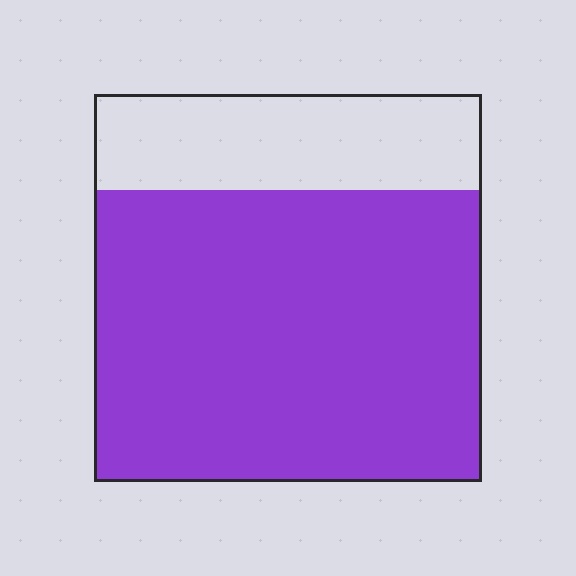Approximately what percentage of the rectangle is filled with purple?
Approximately 75%.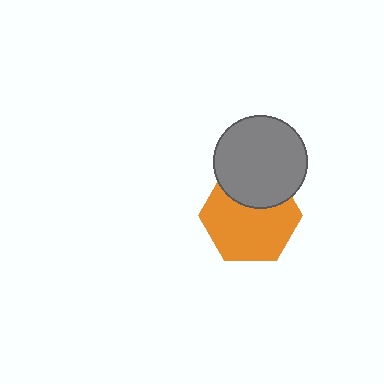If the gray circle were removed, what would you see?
You would see the complete orange hexagon.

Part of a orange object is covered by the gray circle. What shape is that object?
It is a hexagon.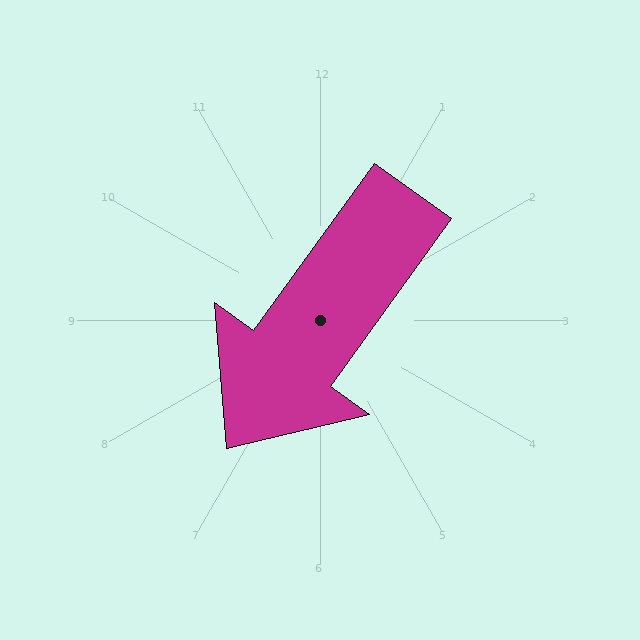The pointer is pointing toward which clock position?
Roughly 7 o'clock.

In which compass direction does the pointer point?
Southwest.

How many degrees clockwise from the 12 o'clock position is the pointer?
Approximately 216 degrees.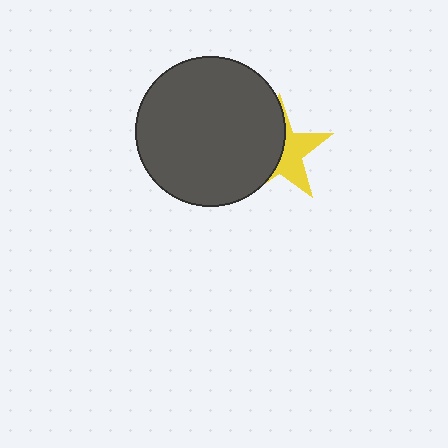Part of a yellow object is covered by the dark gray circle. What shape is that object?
It is a star.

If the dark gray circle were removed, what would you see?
You would see the complete yellow star.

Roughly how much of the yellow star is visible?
About half of it is visible (roughly 45%).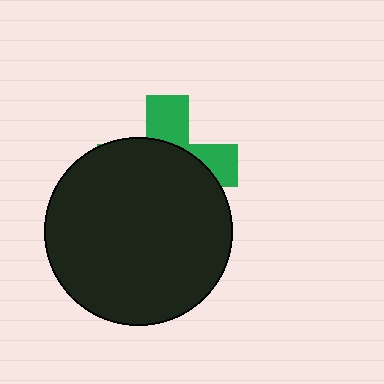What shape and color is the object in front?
The object in front is a black circle.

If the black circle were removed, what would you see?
You would see the complete green cross.